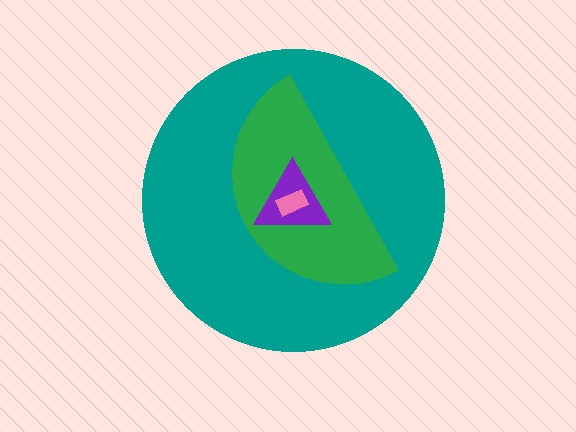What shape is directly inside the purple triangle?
The pink rectangle.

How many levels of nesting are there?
4.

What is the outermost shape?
The teal circle.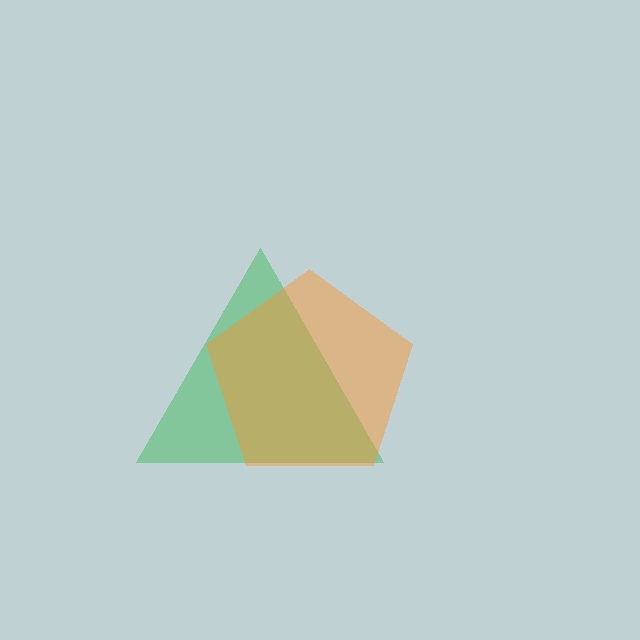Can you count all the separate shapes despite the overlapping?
Yes, there are 2 separate shapes.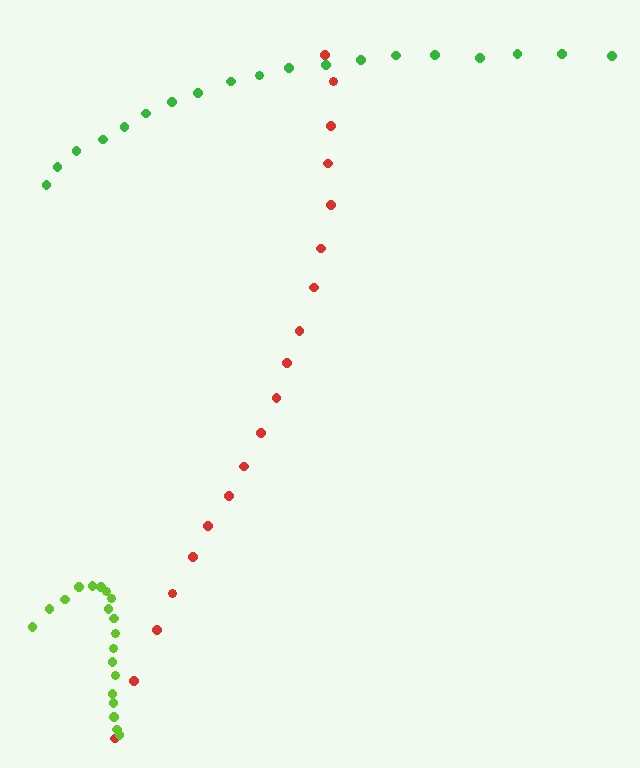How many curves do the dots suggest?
There are 3 distinct paths.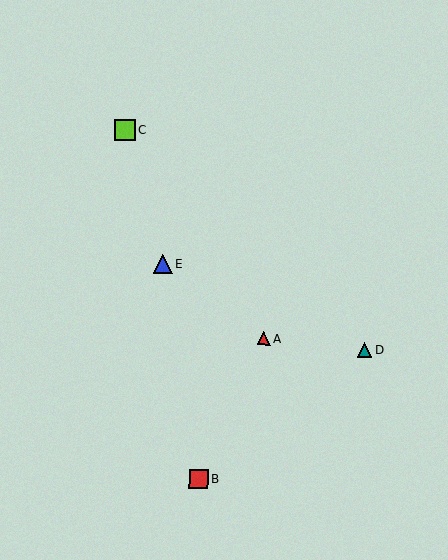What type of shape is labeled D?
Shape D is a teal triangle.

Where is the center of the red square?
The center of the red square is at (198, 479).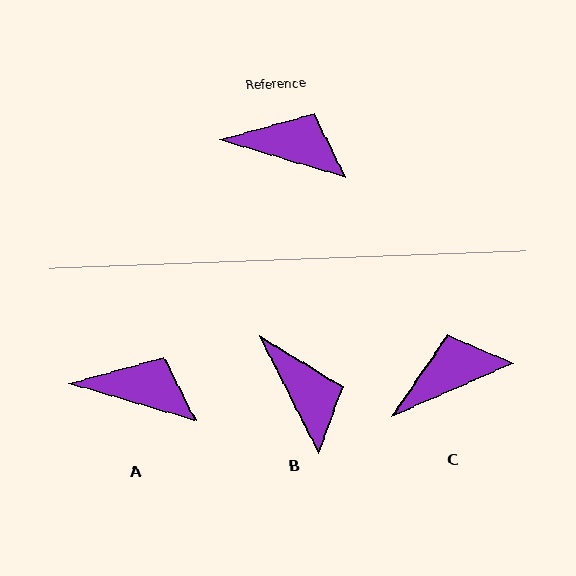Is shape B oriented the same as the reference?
No, it is off by about 47 degrees.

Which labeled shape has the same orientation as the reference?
A.